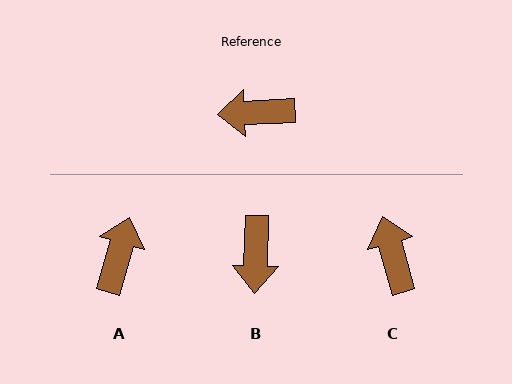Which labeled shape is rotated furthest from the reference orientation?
A, about 109 degrees away.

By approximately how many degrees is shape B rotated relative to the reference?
Approximately 85 degrees counter-clockwise.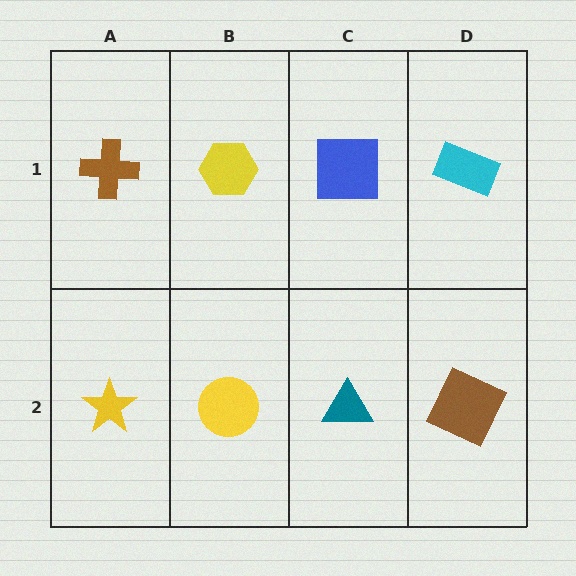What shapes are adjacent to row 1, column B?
A yellow circle (row 2, column B), a brown cross (row 1, column A), a blue square (row 1, column C).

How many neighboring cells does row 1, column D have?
2.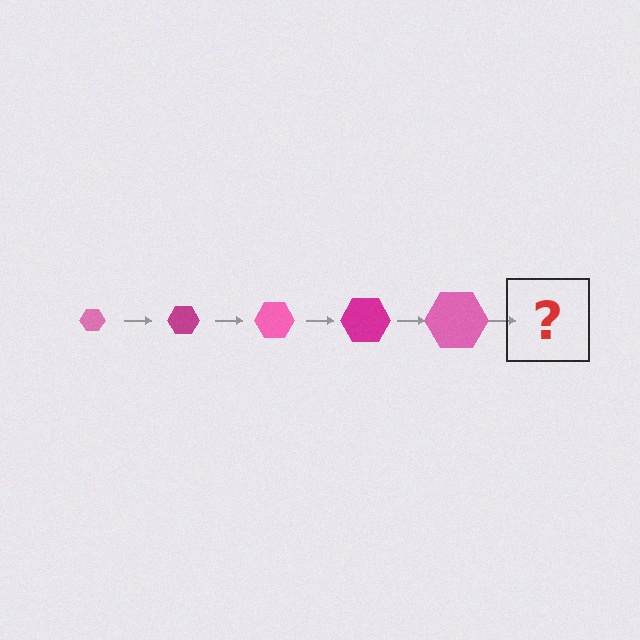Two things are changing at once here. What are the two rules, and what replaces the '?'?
The two rules are that the hexagon grows larger each step and the color cycles through pink and magenta. The '?' should be a magenta hexagon, larger than the previous one.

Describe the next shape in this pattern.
It should be a magenta hexagon, larger than the previous one.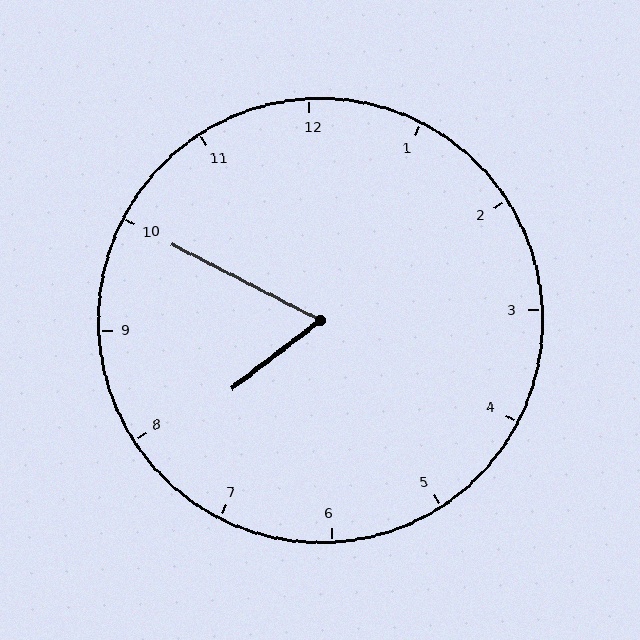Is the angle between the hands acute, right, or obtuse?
It is acute.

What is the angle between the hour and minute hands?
Approximately 65 degrees.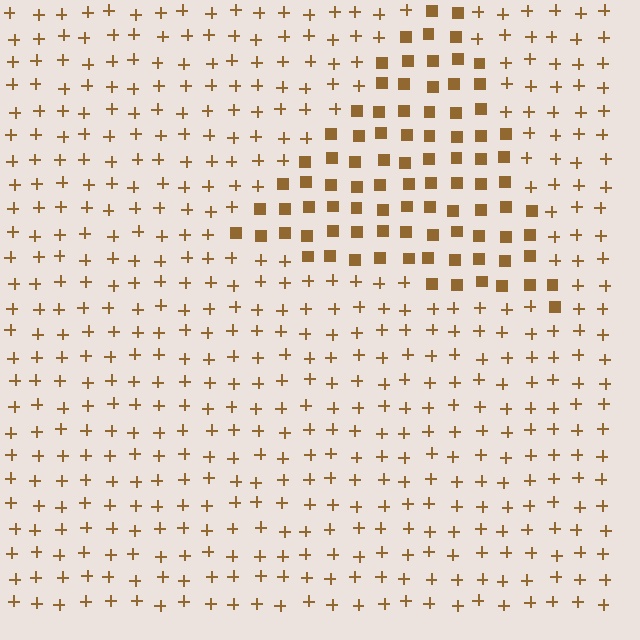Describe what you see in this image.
The image is filled with small brown elements arranged in a uniform grid. A triangle-shaped region contains squares, while the surrounding area contains plus signs. The boundary is defined purely by the change in element shape.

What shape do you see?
I see a triangle.